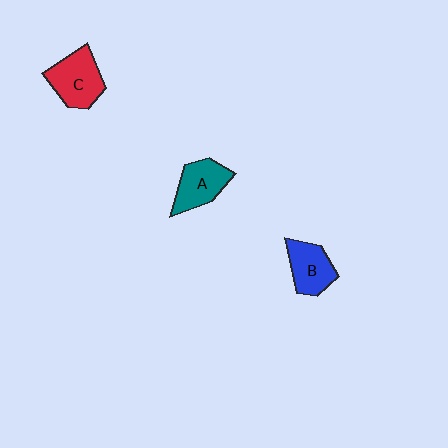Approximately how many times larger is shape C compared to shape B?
Approximately 1.2 times.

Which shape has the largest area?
Shape C (red).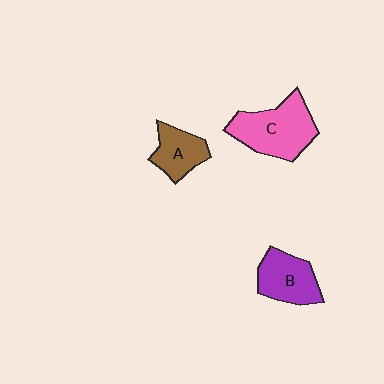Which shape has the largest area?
Shape C (pink).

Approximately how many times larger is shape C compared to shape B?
Approximately 1.4 times.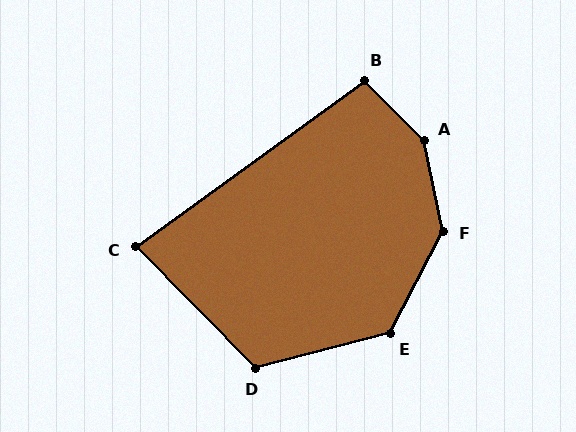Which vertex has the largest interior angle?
A, at approximately 147 degrees.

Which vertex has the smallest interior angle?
C, at approximately 81 degrees.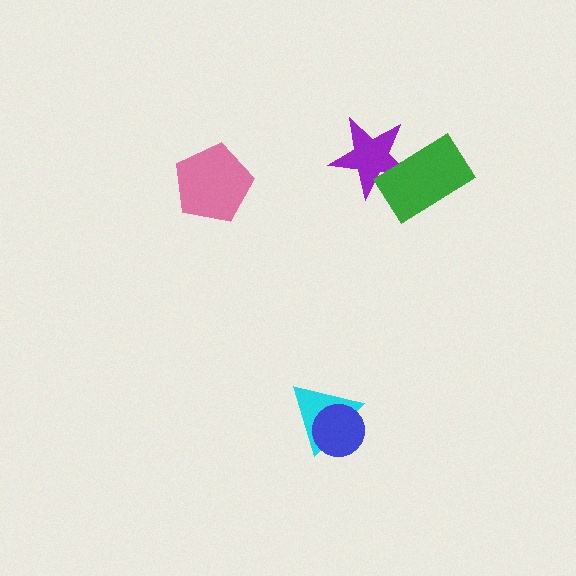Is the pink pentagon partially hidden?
No, no other shape covers it.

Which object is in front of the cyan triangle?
The blue circle is in front of the cyan triangle.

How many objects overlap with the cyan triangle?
1 object overlaps with the cyan triangle.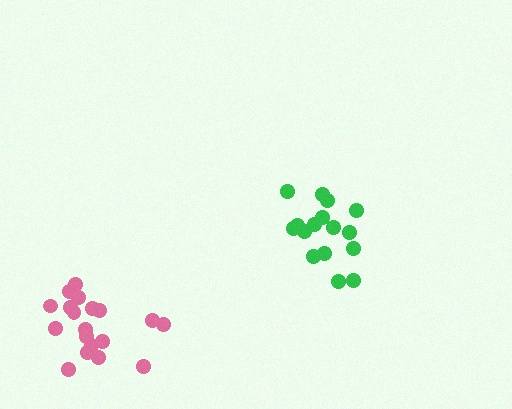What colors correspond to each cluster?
The clusters are colored: green, pink.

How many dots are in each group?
Group 1: 16 dots, Group 2: 19 dots (35 total).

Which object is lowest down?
The pink cluster is bottommost.